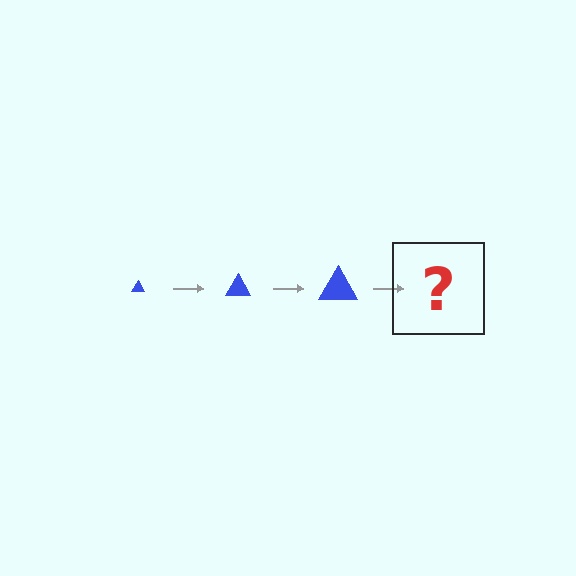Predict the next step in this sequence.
The next step is a blue triangle, larger than the previous one.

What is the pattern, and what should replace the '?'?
The pattern is that the triangle gets progressively larger each step. The '?' should be a blue triangle, larger than the previous one.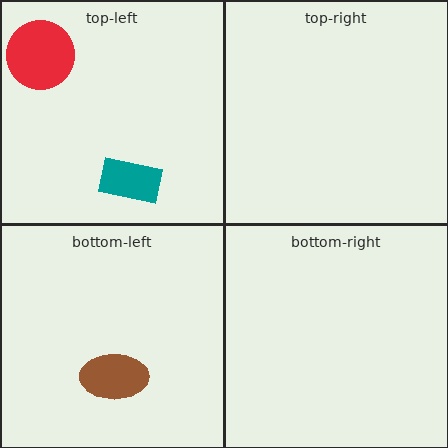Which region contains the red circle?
The top-left region.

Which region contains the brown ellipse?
The bottom-left region.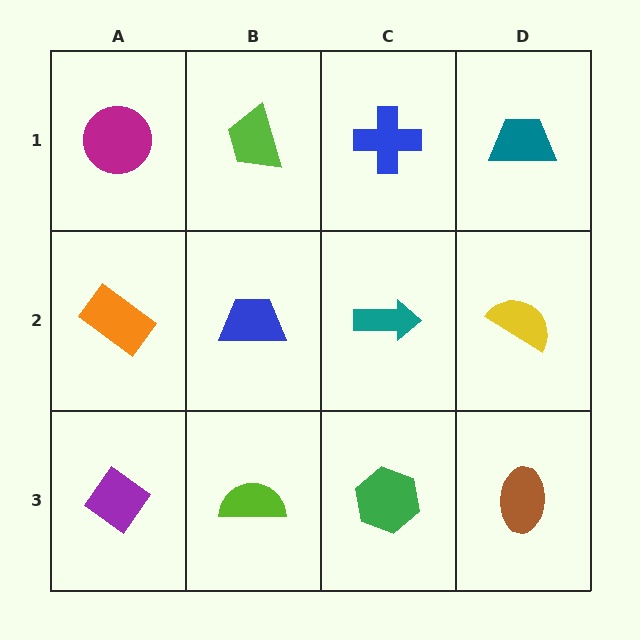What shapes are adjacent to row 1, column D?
A yellow semicircle (row 2, column D), a blue cross (row 1, column C).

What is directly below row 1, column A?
An orange rectangle.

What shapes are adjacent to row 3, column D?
A yellow semicircle (row 2, column D), a green hexagon (row 3, column C).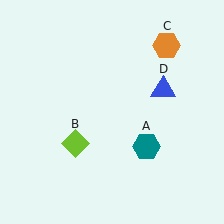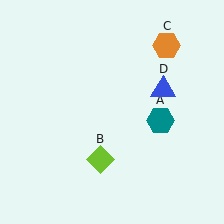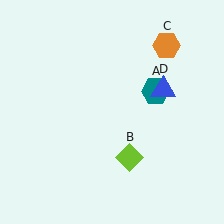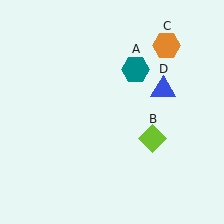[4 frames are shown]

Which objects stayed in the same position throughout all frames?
Orange hexagon (object C) and blue triangle (object D) remained stationary.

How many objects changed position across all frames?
2 objects changed position: teal hexagon (object A), lime diamond (object B).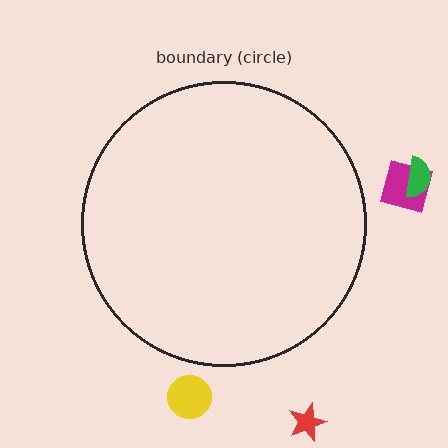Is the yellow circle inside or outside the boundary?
Outside.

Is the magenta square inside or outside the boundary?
Outside.